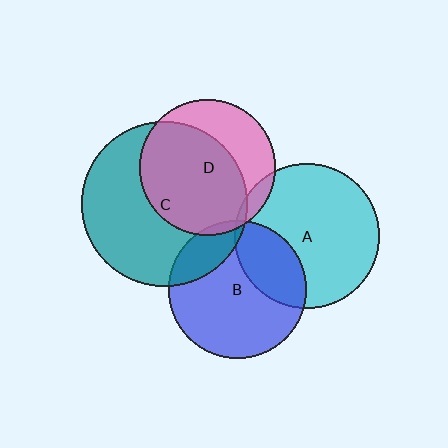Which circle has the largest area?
Circle C (teal).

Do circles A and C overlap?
Yes.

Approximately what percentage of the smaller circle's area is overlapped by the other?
Approximately 5%.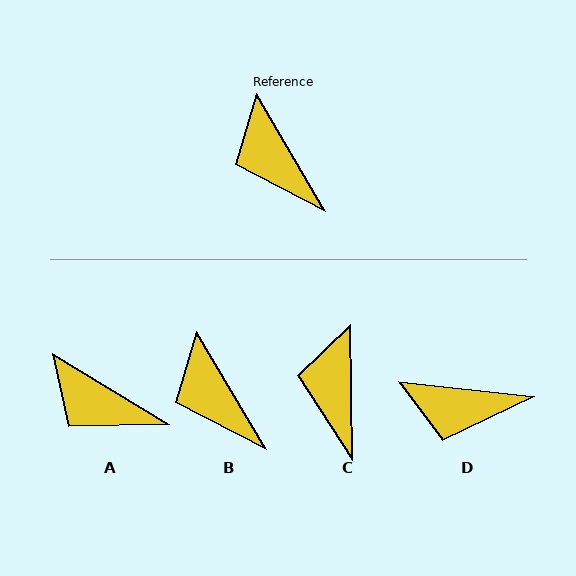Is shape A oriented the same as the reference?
No, it is off by about 28 degrees.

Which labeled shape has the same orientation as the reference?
B.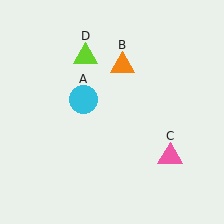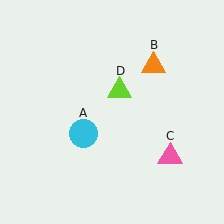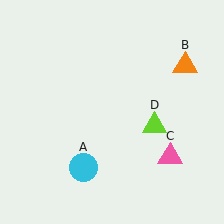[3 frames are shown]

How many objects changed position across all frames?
3 objects changed position: cyan circle (object A), orange triangle (object B), lime triangle (object D).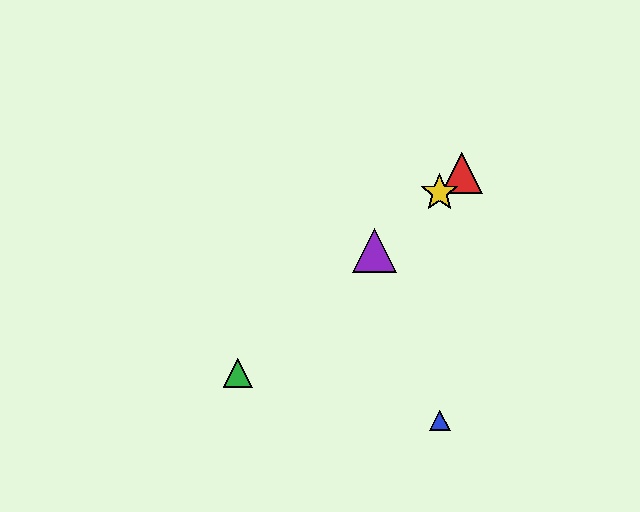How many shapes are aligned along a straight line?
4 shapes (the red triangle, the green triangle, the yellow star, the purple triangle) are aligned along a straight line.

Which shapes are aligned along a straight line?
The red triangle, the green triangle, the yellow star, the purple triangle are aligned along a straight line.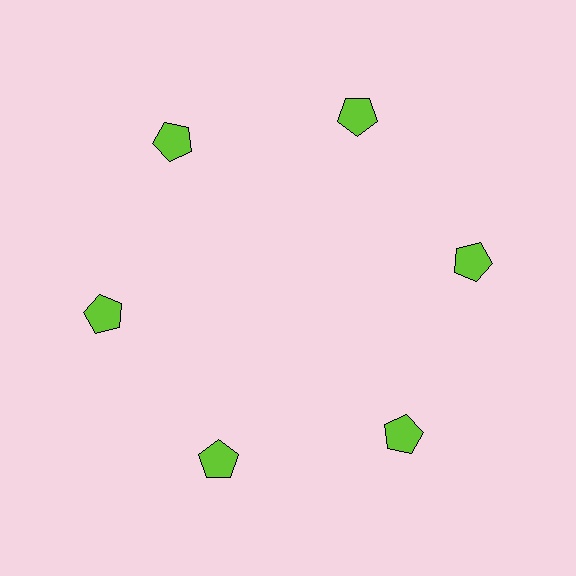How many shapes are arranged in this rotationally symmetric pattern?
There are 6 shapes, arranged in 6 groups of 1.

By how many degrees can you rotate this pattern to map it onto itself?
The pattern maps onto itself every 60 degrees of rotation.